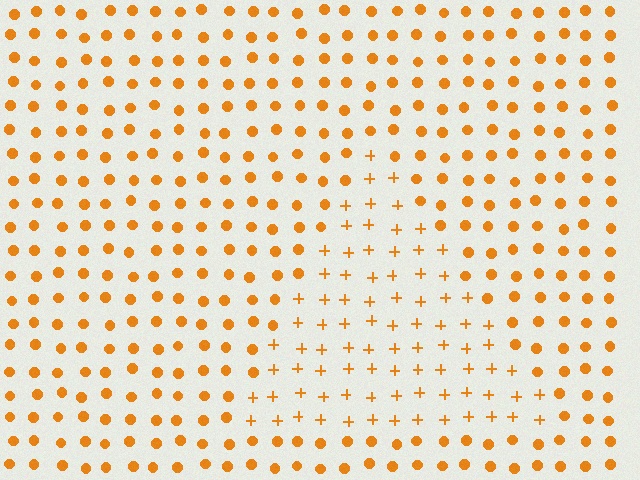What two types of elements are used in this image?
The image uses plus signs inside the triangle region and circles outside it.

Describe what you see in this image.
The image is filled with small orange elements arranged in a uniform grid. A triangle-shaped region contains plus signs, while the surrounding area contains circles. The boundary is defined purely by the change in element shape.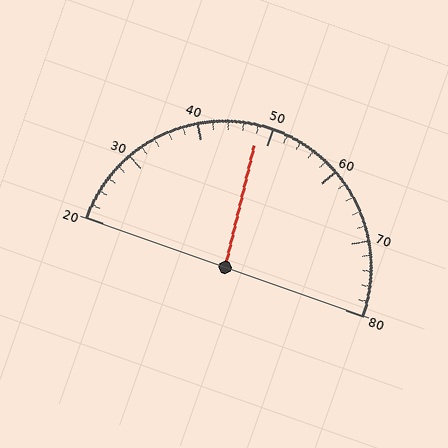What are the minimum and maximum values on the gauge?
The gauge ranges from 20 to 80.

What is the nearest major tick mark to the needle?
The nearest major tick mark is 50.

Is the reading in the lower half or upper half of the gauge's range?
The reading is in the lower half of the range (20 to 80).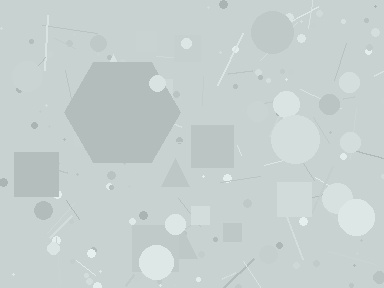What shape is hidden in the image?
A hexagon is hidden in the image.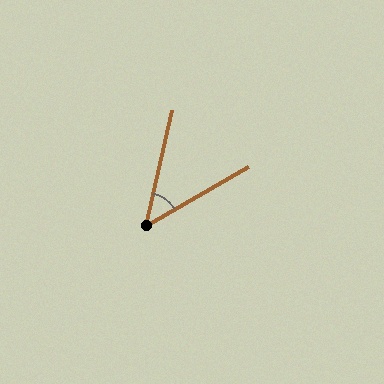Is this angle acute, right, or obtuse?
It is acute.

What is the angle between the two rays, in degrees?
Approximately 47 degrees.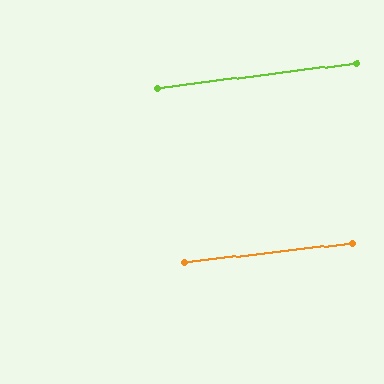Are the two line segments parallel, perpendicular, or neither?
Parallel — their directions differ by only 0.6°.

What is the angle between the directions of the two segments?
Approximately 1 degree.